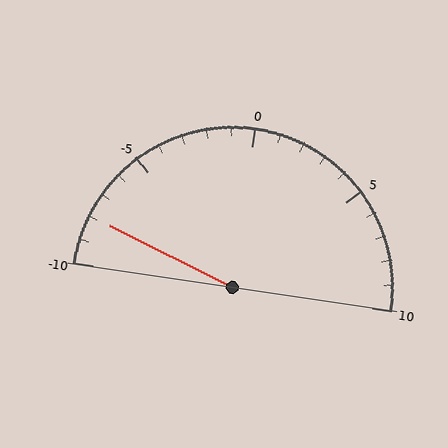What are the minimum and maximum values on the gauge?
The gauge ranges from -10 to 10.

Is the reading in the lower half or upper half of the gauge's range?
The reading is in the lower half of the range (-10 to 10).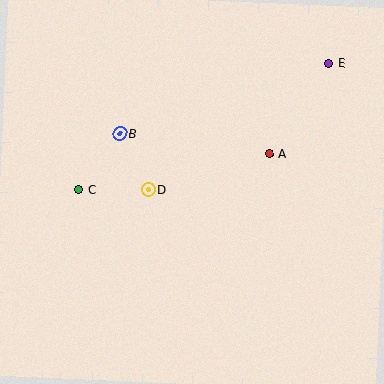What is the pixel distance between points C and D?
The distance between C and D is 69 pixels.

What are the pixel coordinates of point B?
Point B is at (120, 134).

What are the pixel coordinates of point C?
Point C is at (79, 189).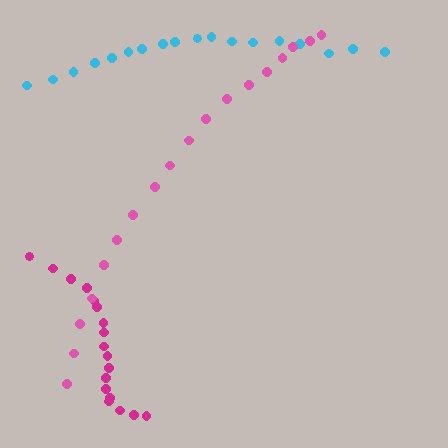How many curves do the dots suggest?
There are 3 distinct paths.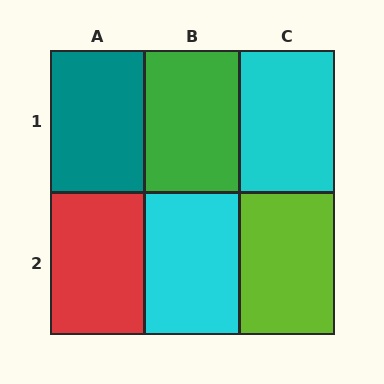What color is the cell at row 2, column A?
Red.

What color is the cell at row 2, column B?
Cyan.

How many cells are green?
1 cell is green.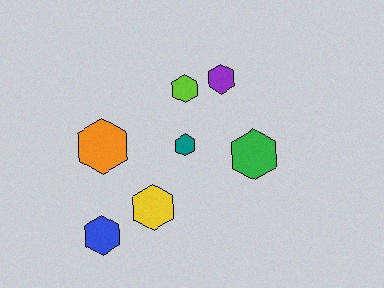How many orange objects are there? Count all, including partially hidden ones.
There is 1 orange object.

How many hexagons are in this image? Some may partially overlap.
There are 7 hexagons.